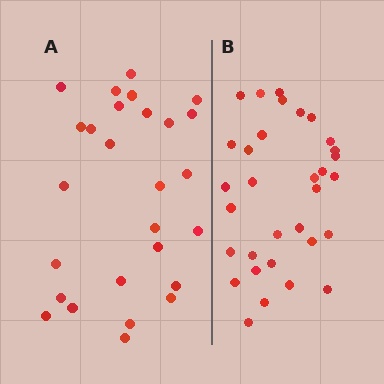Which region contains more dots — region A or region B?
Region B (the right region) has more dots.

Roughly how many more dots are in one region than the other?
Region B has about 5 more dots than region A.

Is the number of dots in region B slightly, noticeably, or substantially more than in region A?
Region B has only slightly more — the two regions are fairly close. The ratio is roughly 1.2 to 1.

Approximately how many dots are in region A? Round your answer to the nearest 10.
About 30 dots. (The exact count is 27, which rounds to 30.)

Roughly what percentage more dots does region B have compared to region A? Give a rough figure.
About 20% more.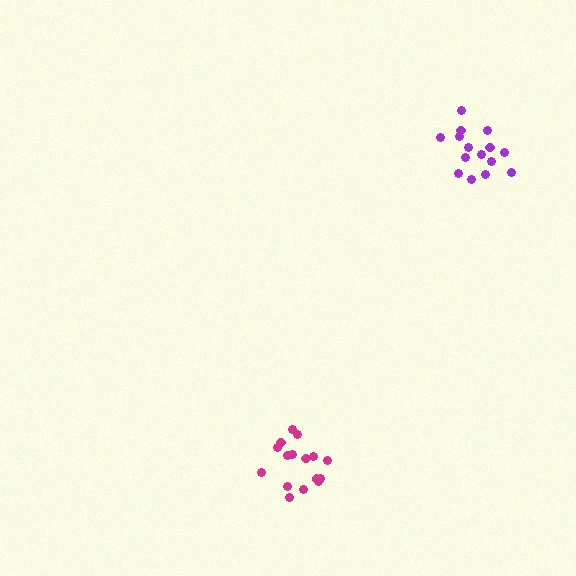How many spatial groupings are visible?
There are 2 spatial groupings.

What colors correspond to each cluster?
The clusters are colored: purple, magenta.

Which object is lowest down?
The magenta cluster is bottommost.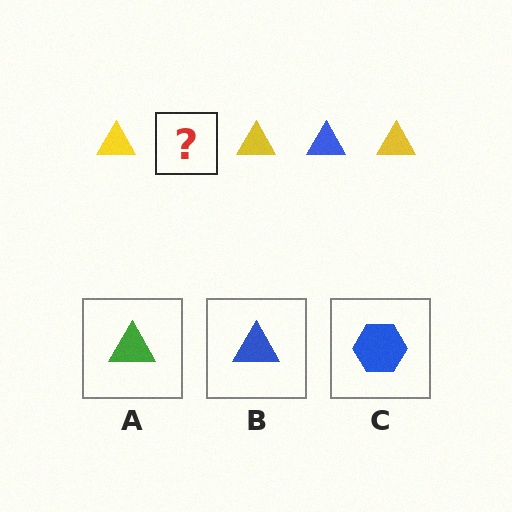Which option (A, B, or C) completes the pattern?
B.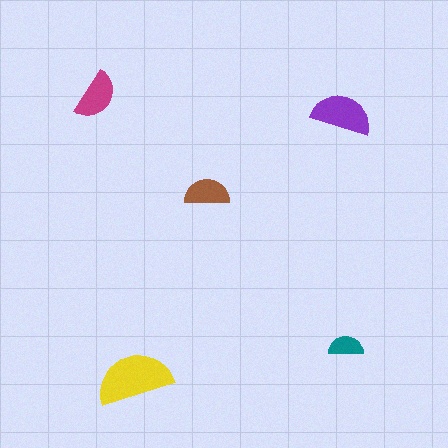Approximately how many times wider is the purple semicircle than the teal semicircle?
About 1.5 times wider.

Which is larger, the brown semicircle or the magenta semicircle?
The magenta one.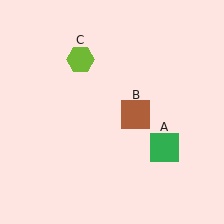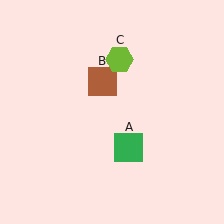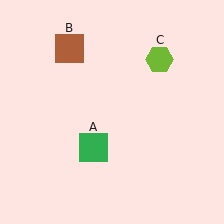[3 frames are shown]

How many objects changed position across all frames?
3 objects changed position: green square (object A), brown square (object B), lime hexagon (object C).